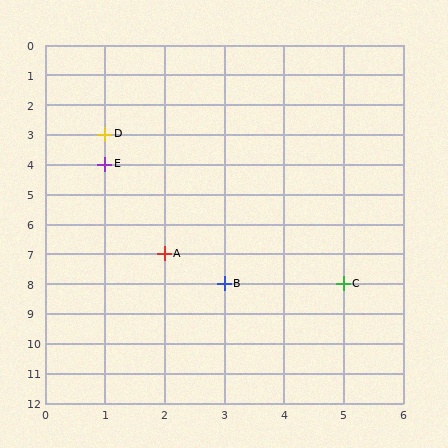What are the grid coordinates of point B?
Point B is at grid coordinates (3, 8).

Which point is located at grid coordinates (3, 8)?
Point B is at (3, 8).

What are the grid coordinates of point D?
Point D is at grid coordinates (1, 3).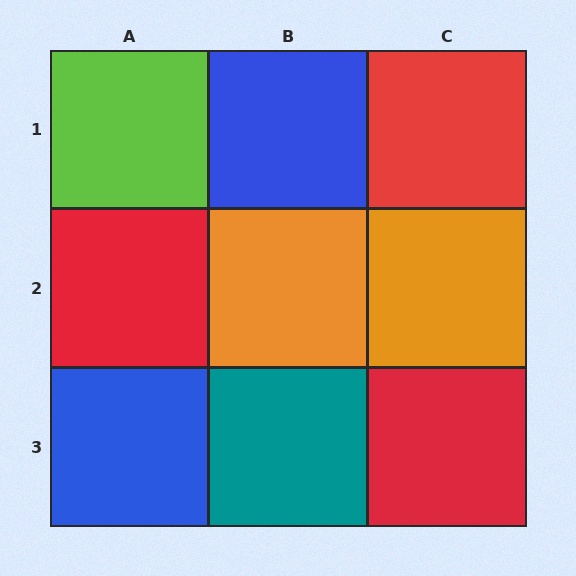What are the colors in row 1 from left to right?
Lime, blue, red.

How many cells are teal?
1 cell is teal.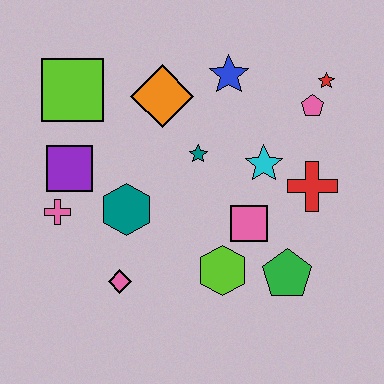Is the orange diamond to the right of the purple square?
Yes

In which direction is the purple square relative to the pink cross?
The purple square is above the pink cross.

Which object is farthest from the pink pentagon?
The pink cross is farthest from the pink pentagon.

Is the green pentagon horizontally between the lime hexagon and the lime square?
No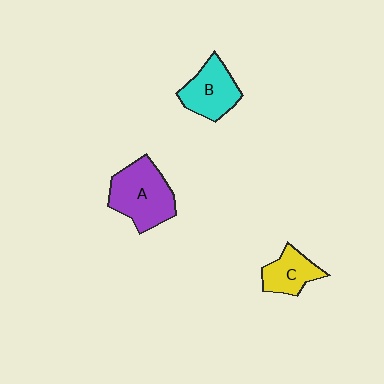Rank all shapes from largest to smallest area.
From largest to smallest: A (purple), B (cyan), C (yellow).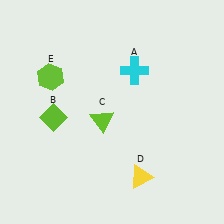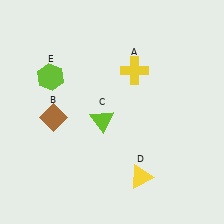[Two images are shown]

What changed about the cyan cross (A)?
In Image 1, A is cyan. In Image 2, it changed to yellow.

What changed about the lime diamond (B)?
In Image 1, B is lime. In Image 2, it changed to brown.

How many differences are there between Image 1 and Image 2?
There are 2 differences between the two images.